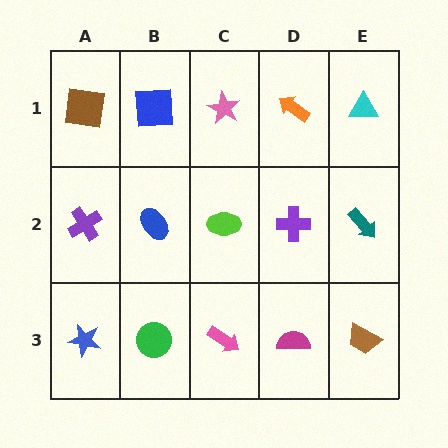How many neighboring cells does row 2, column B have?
4.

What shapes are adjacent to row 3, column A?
A purple cross (row 2, column A), a green circle (row 3, column B).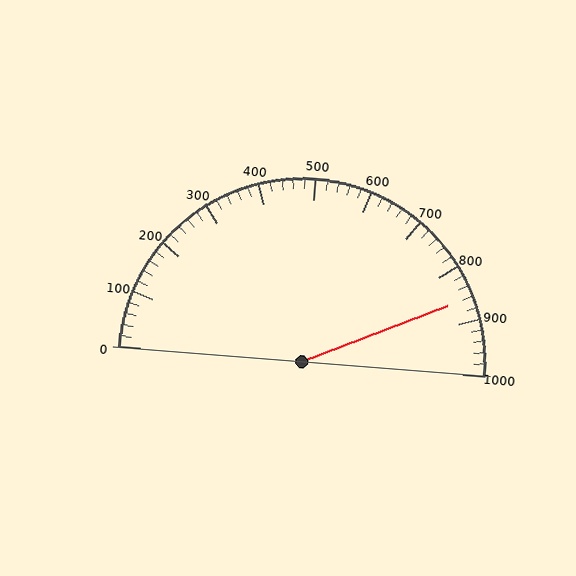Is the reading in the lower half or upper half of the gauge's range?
The reading is in the upper half of the range (0 to 1000).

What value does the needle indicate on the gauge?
The needle indicates approximately 860.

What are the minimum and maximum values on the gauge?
The gauge ranges from 0 to 1000.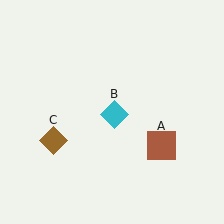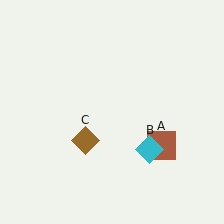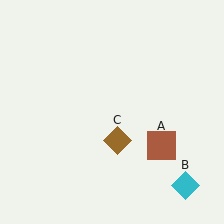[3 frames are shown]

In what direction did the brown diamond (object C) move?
The brown diamond (object C) moved right.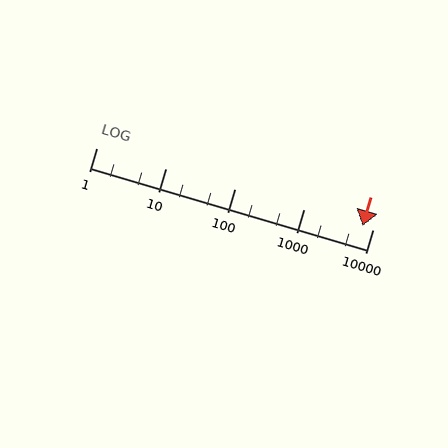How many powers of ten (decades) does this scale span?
The scale spans 4 decades, from 1 to 10000.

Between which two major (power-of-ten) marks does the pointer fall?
The pointer is between 1000 and 10000.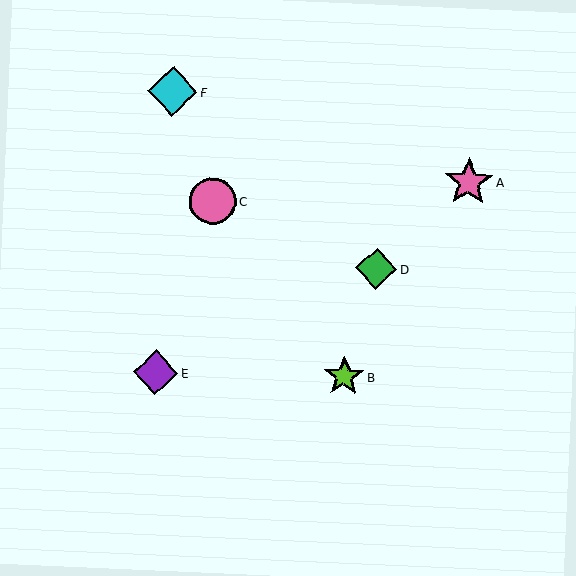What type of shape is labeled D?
Shape D is a green diamond.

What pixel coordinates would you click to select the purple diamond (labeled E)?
Click at (156, 372) to select the purple diamond E.